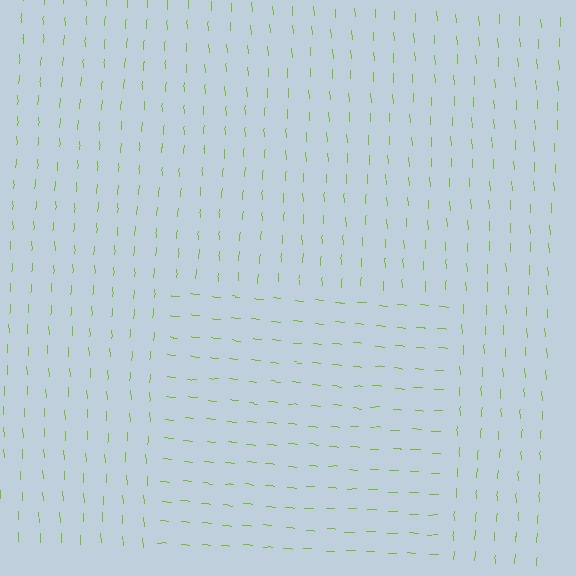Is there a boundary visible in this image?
Yes, there is a texture boundary formed by a change in line orientation.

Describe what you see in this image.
The image is filled with small lime line segments. A rectangle region in the image has lines oriented differently from the surrounding lines, creating a visible texture boundary.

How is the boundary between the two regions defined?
The boundary is defined purely by a change in line orientation (approximately 86 degrees difference). All lines are the same color and thickness.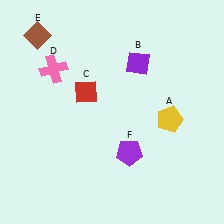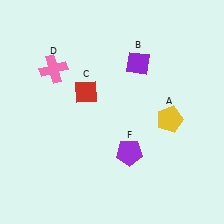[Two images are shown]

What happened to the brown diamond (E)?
The brown diamond (E) was removed in Image 2. It was in the top-left area of Image 1.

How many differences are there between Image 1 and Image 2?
There is 1 difference between the two images.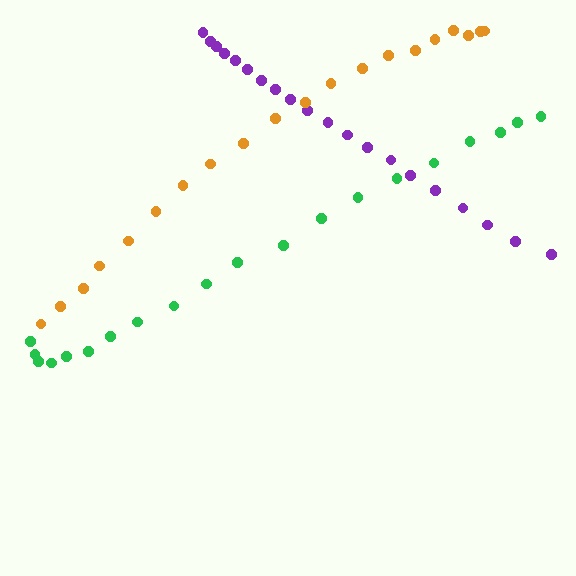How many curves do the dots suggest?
There are 3 distinct paths.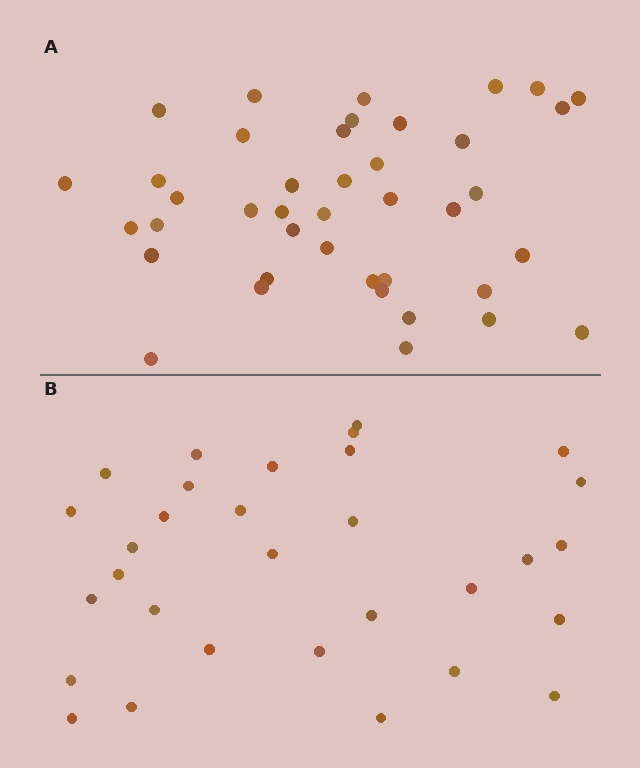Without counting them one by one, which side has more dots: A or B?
Region A (the top region) has more dots.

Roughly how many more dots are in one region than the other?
Region A has roughly 10 or so more dots than region B.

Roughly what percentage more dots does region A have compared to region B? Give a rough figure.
About 30% more.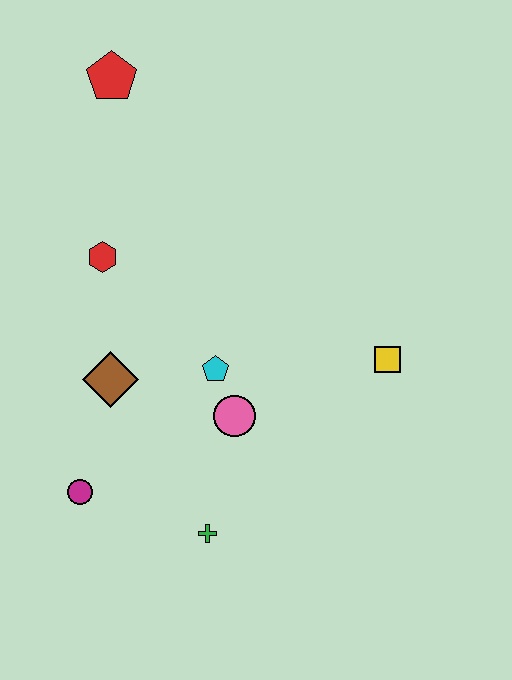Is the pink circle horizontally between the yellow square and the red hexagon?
Yes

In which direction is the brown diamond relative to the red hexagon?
The brown diamond is below the red hexagon.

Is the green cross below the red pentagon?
Yes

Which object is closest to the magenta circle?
The brown diamond is closest to the magenta circle.